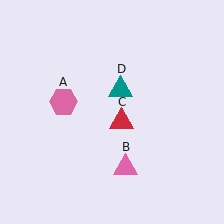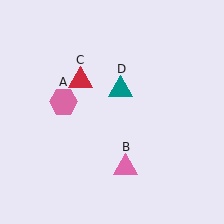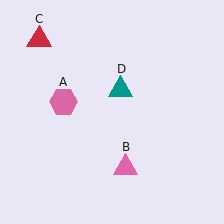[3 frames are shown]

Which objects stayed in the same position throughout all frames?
Pink hexagon (object A) and pink triangle (object B) and teal triangle (object D) remained stationary.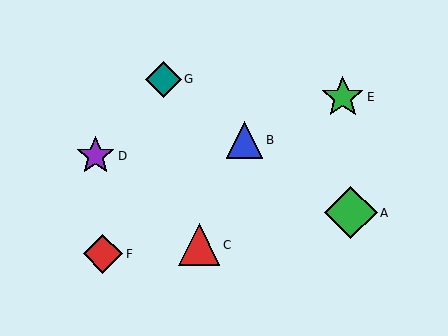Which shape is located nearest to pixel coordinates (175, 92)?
The teal diamond (labeled G) at (163, 79) is nearest to that location.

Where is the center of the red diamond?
The center of the red diamond is at (103, 254).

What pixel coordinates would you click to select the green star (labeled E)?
Click at (343, 97) to select the green star E.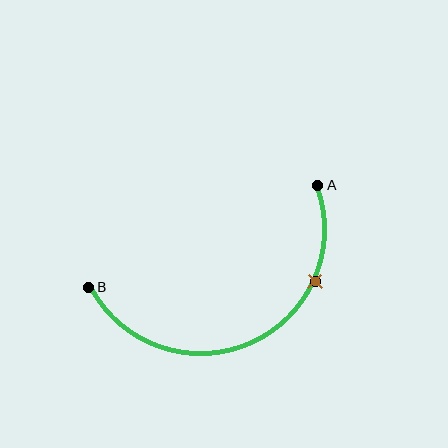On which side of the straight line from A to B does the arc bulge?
The arc bulges below the straight line connecting A and B.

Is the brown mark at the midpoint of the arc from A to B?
No. The brown mark lies on the arc but is closer to endpoint A. The arc midpoint would be at the point on the curve equidistant along the arc from both A and B.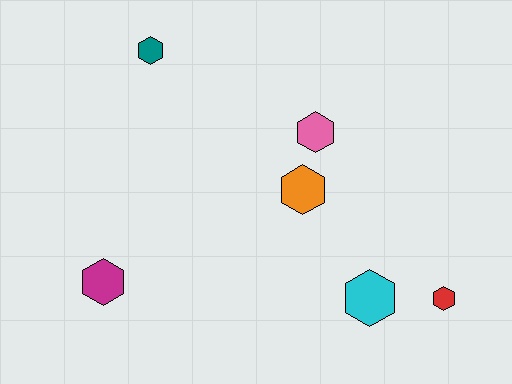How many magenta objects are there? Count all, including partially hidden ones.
There is 1 magenta object.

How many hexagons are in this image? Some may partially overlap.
There are 6 hexagons.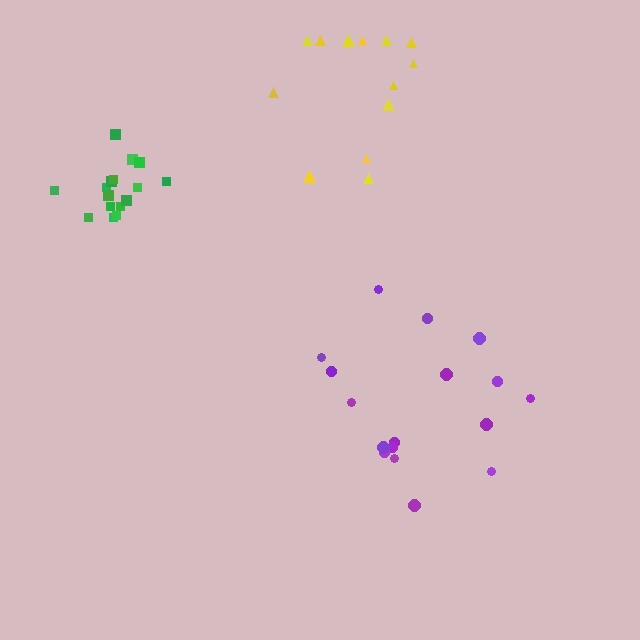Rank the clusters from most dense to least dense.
green, purple, yellow.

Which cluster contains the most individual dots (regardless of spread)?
Green (17).